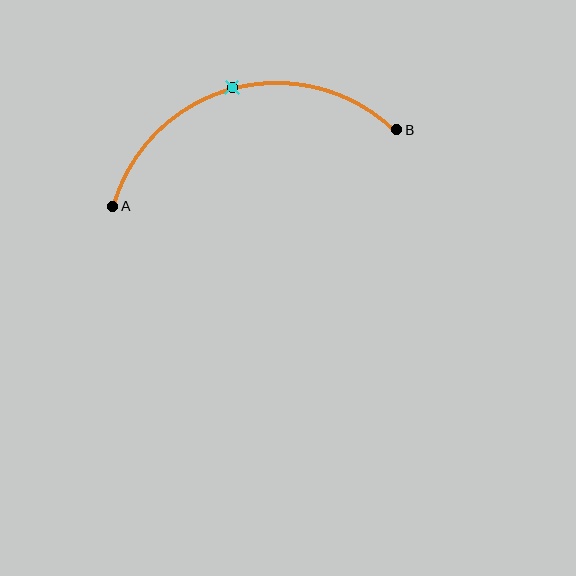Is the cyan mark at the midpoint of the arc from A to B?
Yes. The cyan mark lies on the arc at equal arc-length from both A and B — it is the arc midpoint.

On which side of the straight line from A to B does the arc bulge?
The arc bulges above the straight line connecting A and B.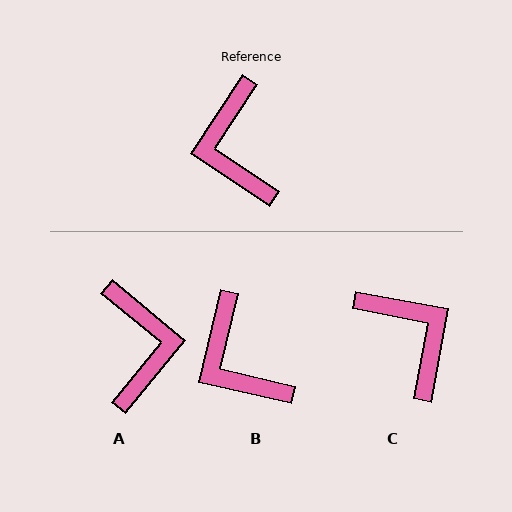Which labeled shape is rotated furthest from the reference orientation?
A, about 174 degrees away.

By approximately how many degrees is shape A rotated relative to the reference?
Approximately 174 degrees counter-clockwise.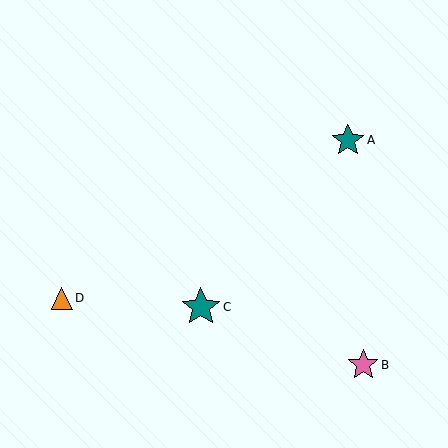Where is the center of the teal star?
The center of the teal star is at (348, 140).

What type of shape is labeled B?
Shape B is a pink star.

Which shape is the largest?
The teal star (labeled C) is the largest.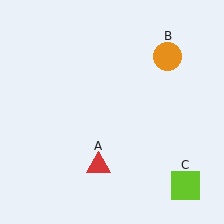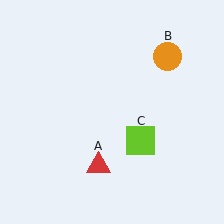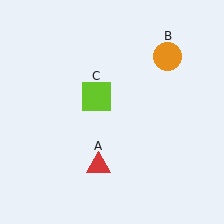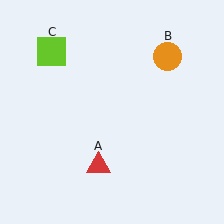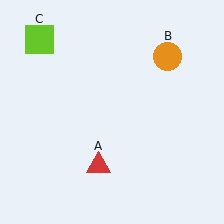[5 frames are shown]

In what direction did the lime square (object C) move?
The lime square (object C) moved up and to the left.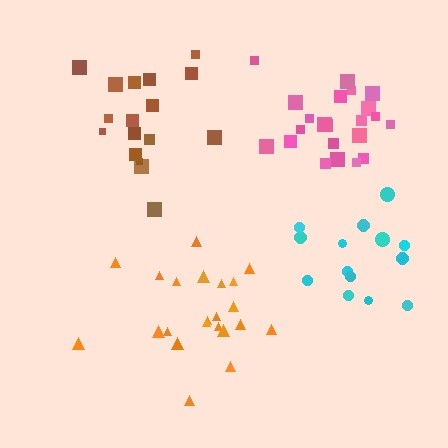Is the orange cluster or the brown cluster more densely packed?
Brown.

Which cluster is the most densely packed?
Pink.